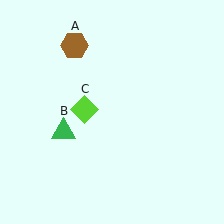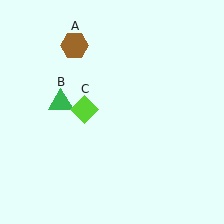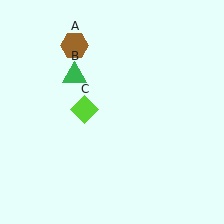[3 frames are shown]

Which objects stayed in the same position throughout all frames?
Brown hexagon (object A) and lime diamond (object C) remained stationary.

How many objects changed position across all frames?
1 object changed position: green triangle (object B).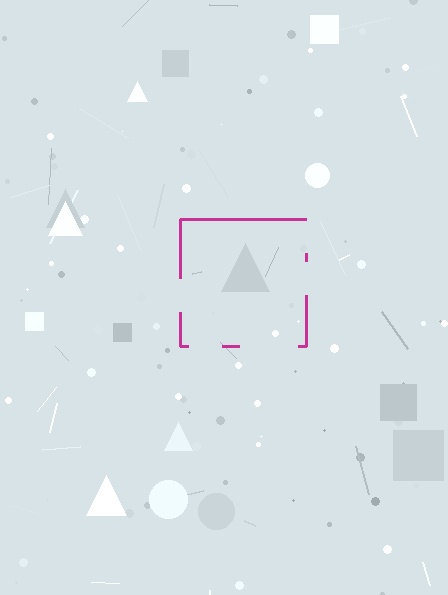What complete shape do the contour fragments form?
The contour fragments form a square.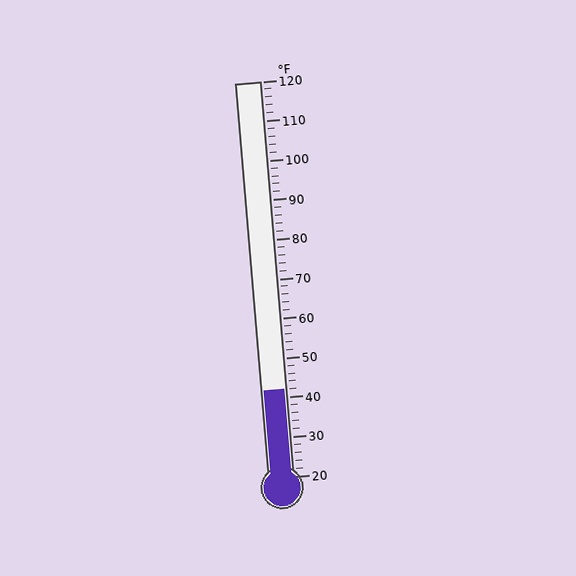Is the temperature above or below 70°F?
The temperature is below 70°F.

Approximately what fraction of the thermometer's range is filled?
The thermometer is filled to approximately 20% of its range.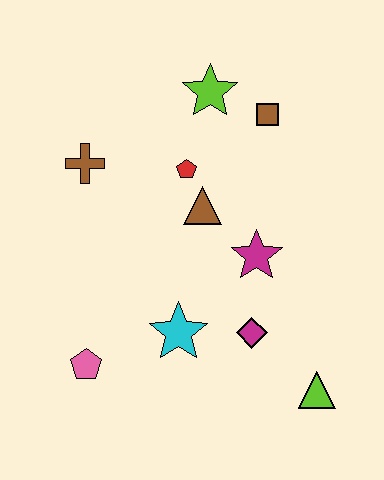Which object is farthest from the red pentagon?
The lime triangle is farthest from the red pentagon.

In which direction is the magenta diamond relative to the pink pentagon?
The magenta diamond is to the right of the pink pentagon.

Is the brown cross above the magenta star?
Yes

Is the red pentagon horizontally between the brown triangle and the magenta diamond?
No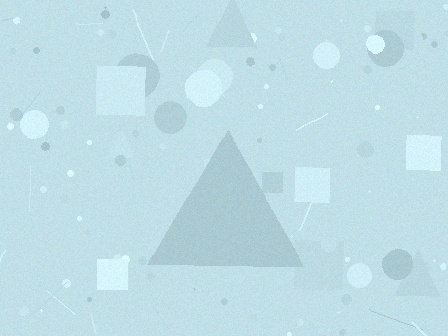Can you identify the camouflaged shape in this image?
The camouflaged shape is a triangle.